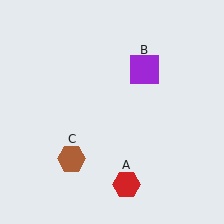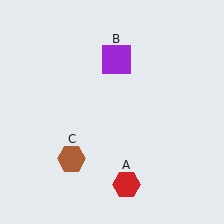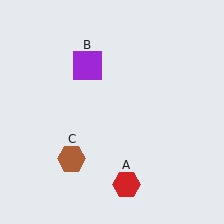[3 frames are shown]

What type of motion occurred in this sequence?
The purple square (object B) rotated counterclockwise around the center of the scene.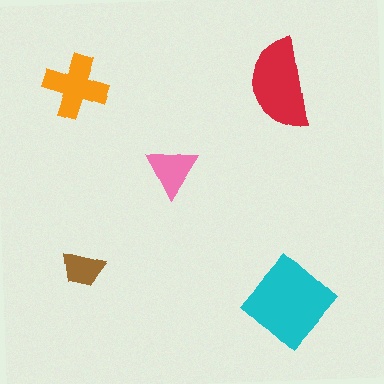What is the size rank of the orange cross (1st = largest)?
3rd.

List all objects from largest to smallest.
The cyan diamond, the red semicircle, the orange cross, the pink triangle, the brown trapezoid.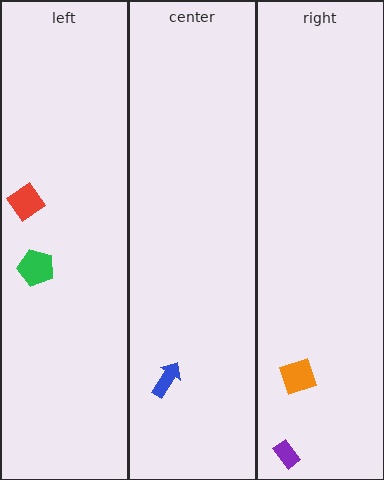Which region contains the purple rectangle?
The right region.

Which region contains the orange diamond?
The right region.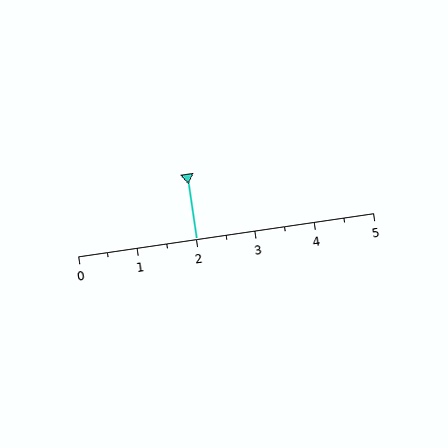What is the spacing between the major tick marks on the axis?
The major ticks are spaced 1 apart.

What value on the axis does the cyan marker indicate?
The marker indicates approximately 2.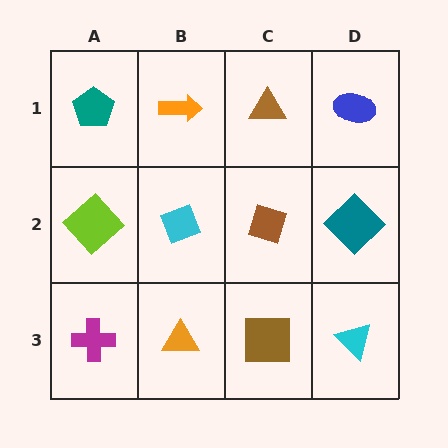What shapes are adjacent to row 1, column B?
A cyan diamond (row 2, column B), a teal pentagon (row 1, column A), a brown triangle (row 1, column C).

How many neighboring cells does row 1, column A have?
2.